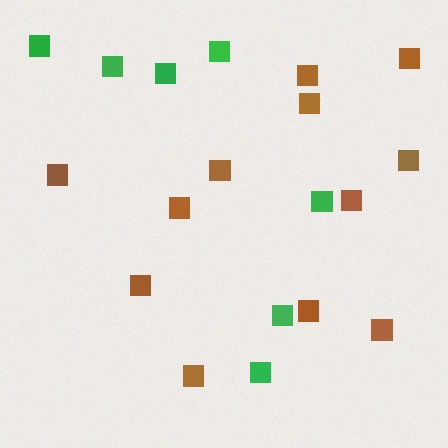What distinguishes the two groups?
There are 2 groups: one group of green squares (7) and one group of brown squares (12).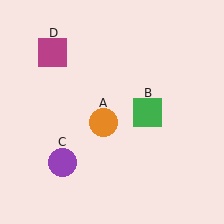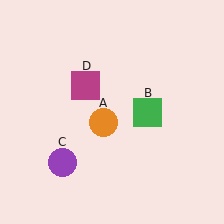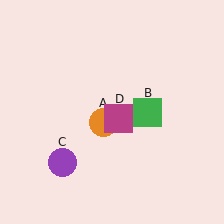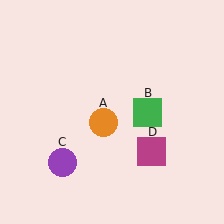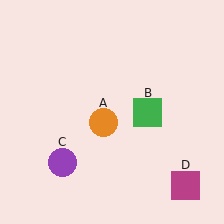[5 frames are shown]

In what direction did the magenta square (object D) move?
The magenta square (object D) moved down and to the right.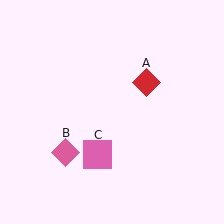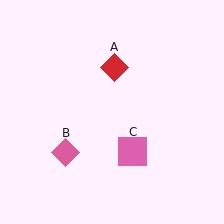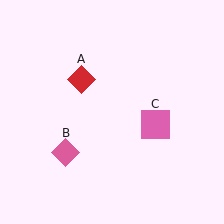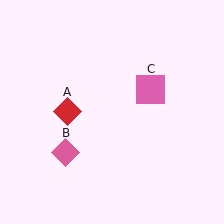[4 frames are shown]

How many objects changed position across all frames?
2 objects changed position: red diamond (object A), pink square (object C).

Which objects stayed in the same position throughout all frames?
Pink diamond (object B) remained stationary.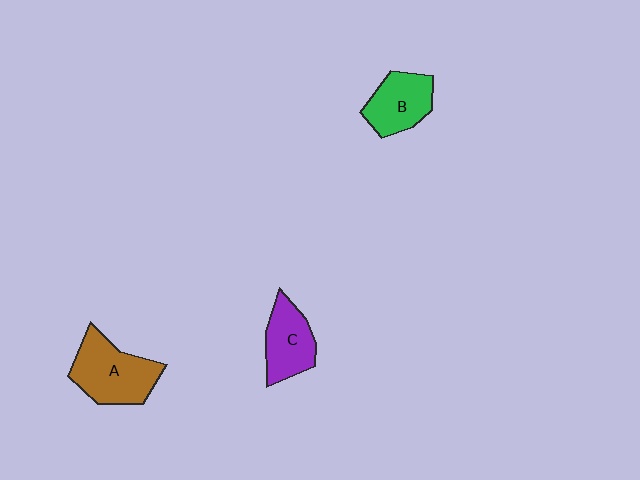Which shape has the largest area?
Shape A (brown).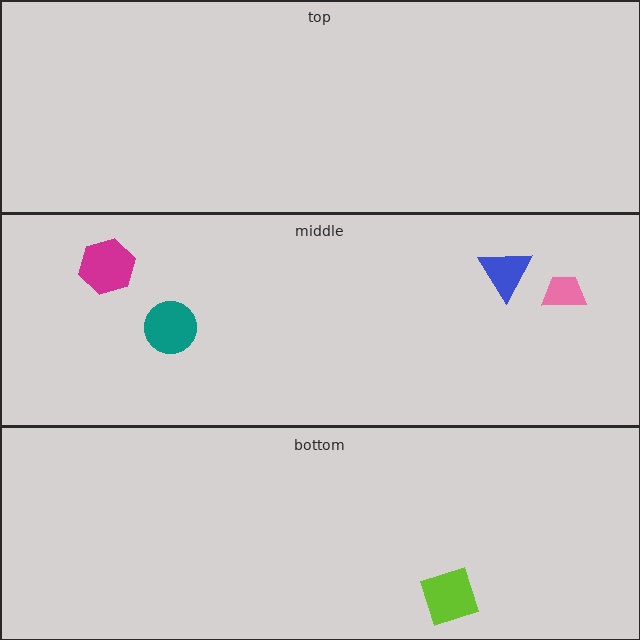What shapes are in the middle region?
The pink trapezoid, the magenta hexagon, the blue triangle, the teal circle.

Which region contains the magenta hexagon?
The middle region.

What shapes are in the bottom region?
The lime square.